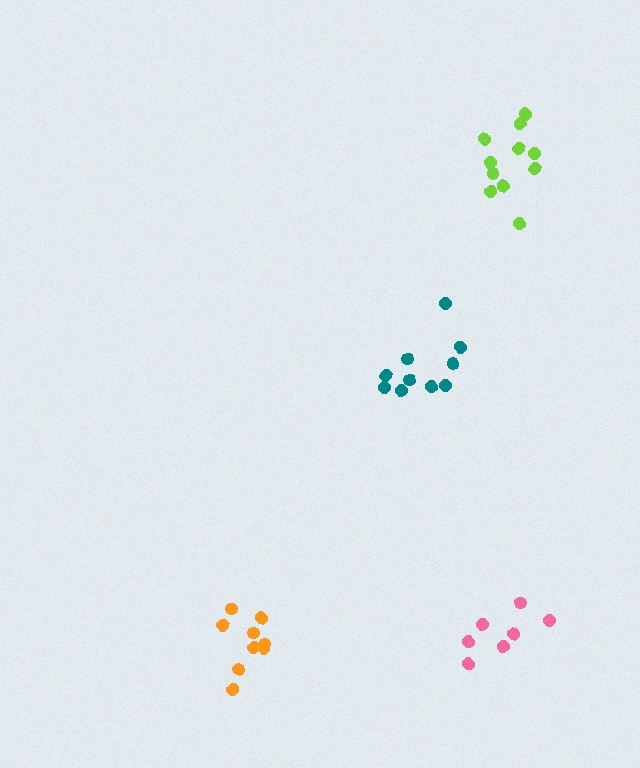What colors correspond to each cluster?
The clusters are colored: orange, pink, lime, teal.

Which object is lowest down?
The orange cluster is bottommost.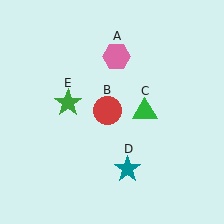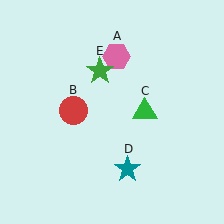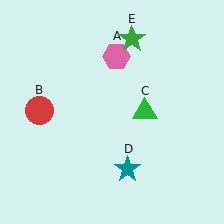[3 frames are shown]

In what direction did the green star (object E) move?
The green star (object E) moved up and to the right.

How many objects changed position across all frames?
2 objects changed position: red circle (object B), green star (object E).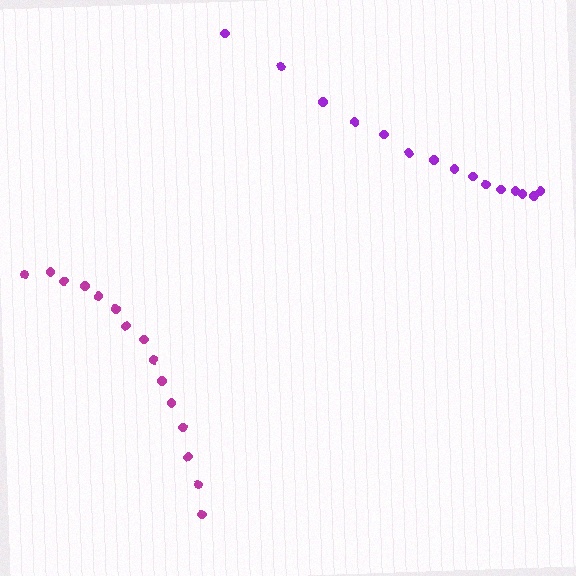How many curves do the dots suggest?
There are 2 distinct paths.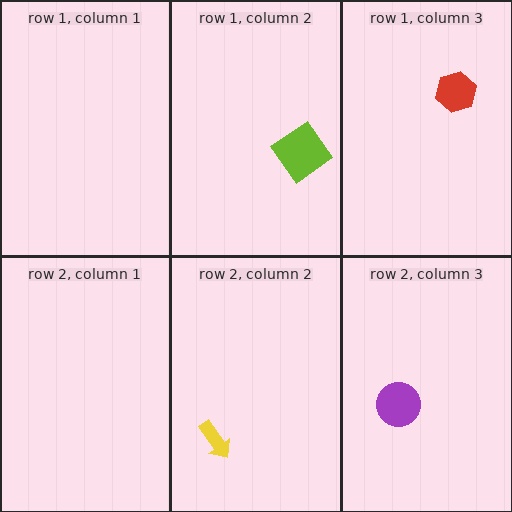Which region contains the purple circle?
The row 2, column 3 region.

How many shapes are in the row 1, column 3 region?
1.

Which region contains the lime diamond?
The row 1, column 2 region.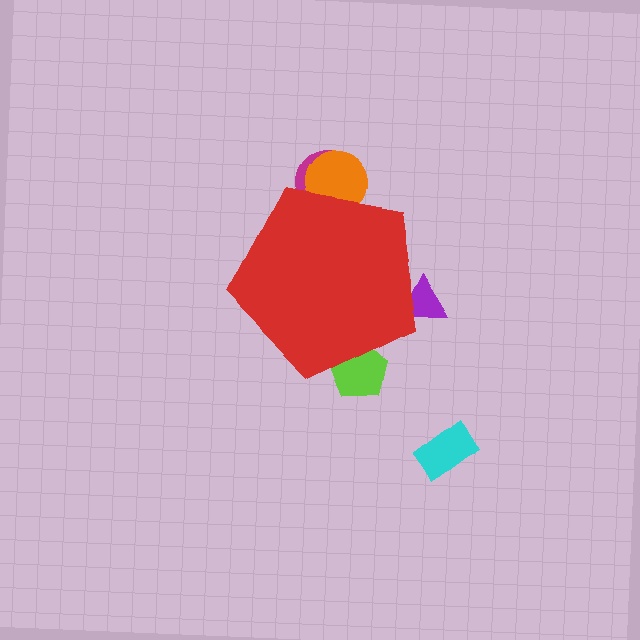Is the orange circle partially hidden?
Yes, the orange circle is partially hidden behind the red pentagon.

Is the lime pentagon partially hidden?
Yes, the lime pentagon is partially hidden behind the red pentagon.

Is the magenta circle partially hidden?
Yes, the magenta circle is partially hidden behind the red pentagon.